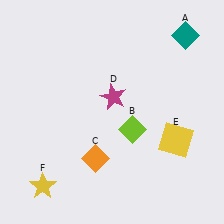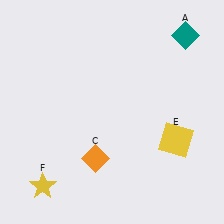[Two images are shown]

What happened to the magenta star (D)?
The magenta star (D) was removed in Image 2. It was in the top-right area of Image 1.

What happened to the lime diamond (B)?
The lime diamond (B) was removed in Image 2. It was in the bottom-right area of Image 1.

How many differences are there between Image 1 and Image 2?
There are 2 differences between the two images.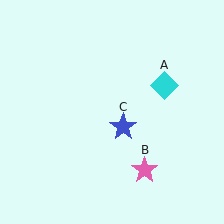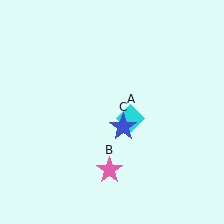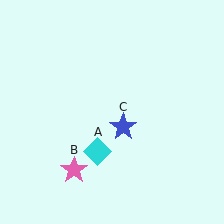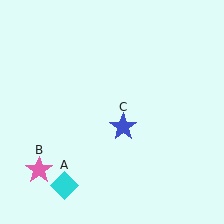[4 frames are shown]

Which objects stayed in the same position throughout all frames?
Blue star (object C) remained stationary.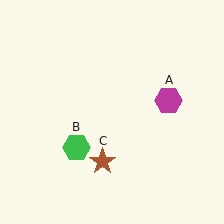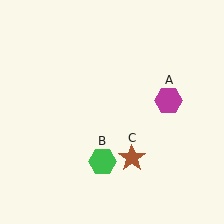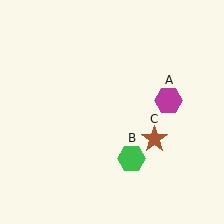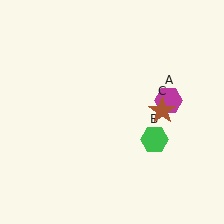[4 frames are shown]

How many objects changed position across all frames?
2 objects changed position: green hexagon (object B), brown star (object C).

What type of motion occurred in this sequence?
The green hexagon (object B), brown star (object C) rotated counterclockwise around the center of the scene.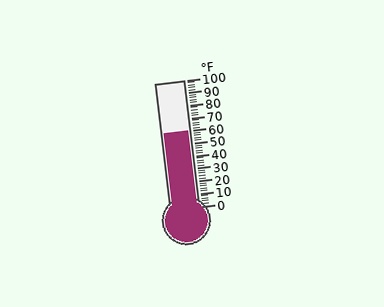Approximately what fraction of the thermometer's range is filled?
The thermometer is filled to approximately 60% of its range.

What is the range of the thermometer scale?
The thermometer scale ranges from 0°F to 100°F.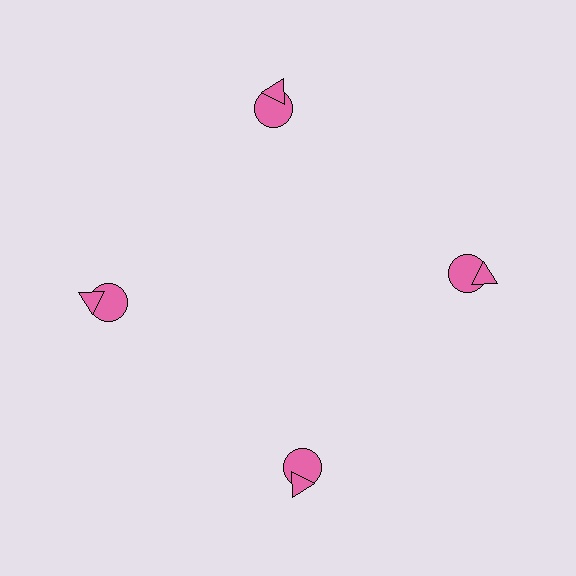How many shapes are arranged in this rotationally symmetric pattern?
There are 8 shapes, arranged in 4 groups of 2.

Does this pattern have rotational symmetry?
Yes, this pattern has 4-fold rotational symmetry. It looks the same after rotating 90 degrees around the center.